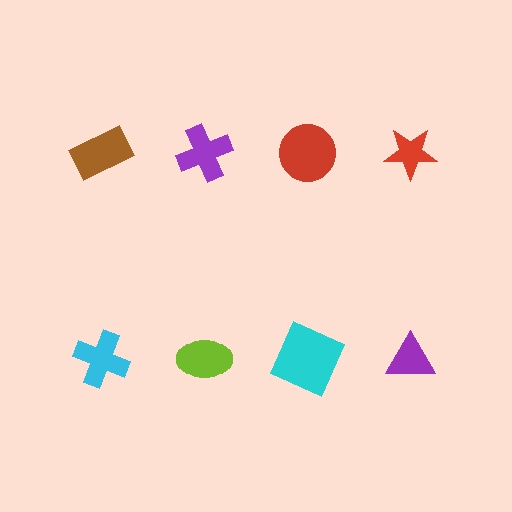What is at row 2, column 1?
A cyan cross.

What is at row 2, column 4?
A purple triangle.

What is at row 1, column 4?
A red star.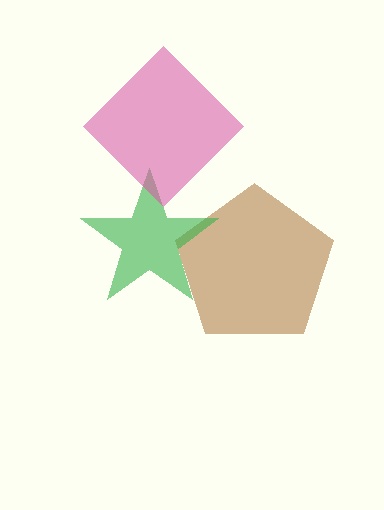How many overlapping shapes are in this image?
There are 3 overlapping shapes in the image.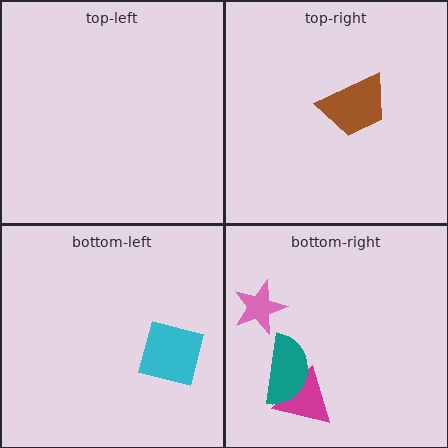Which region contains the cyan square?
The bottom-left region.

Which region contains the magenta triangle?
The bottom-right region.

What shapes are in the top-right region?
The brown trapezoid.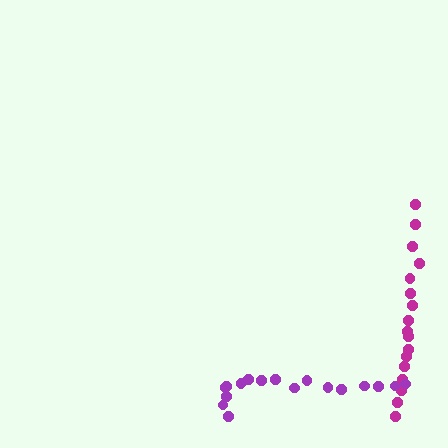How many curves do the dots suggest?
There are 2 distinct paths.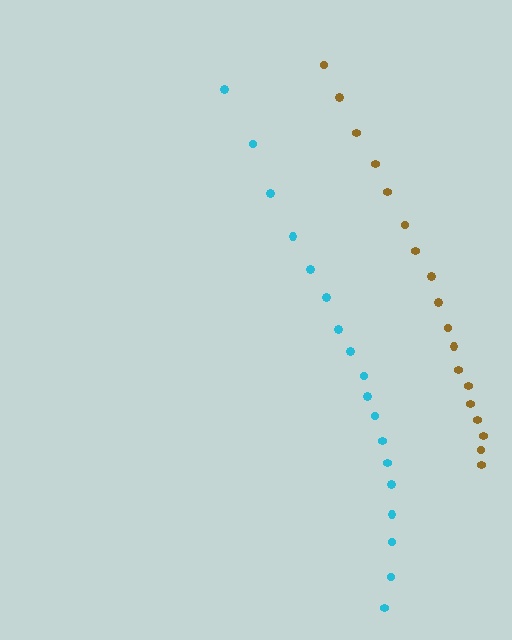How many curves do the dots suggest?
There are 2 distinct paths.